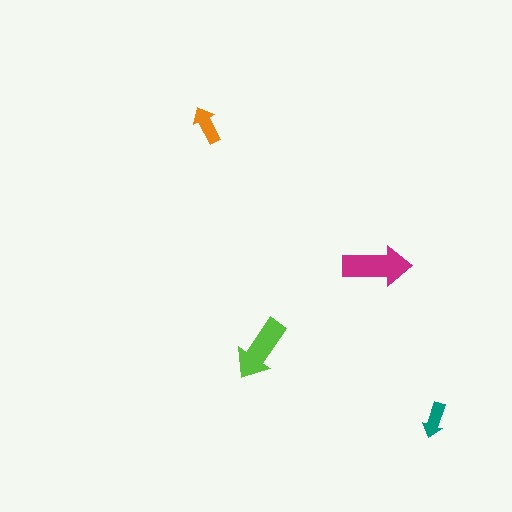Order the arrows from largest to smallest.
the magenta one, the lime one, the orange one, the teal one.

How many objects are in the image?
There are 4 objects in the image.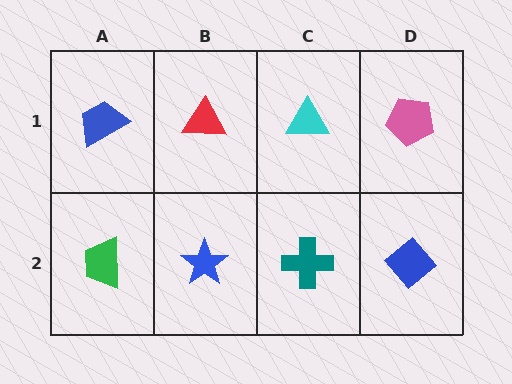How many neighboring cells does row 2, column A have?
2.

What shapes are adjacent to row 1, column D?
A blue diamond (row 2, column D), a cyan triangle (row 1, column C).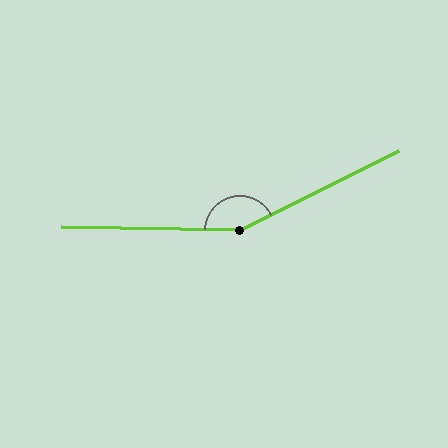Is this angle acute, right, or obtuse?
It is obtuse.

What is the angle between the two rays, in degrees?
Approximately 152 degrees.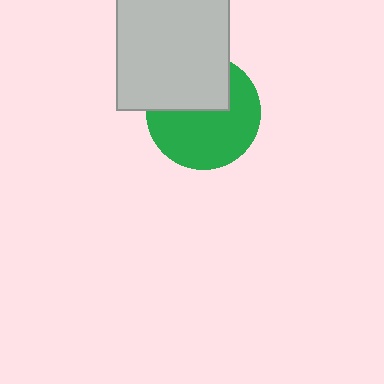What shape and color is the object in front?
The object in front is a light gray square.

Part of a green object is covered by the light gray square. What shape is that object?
It is a circle.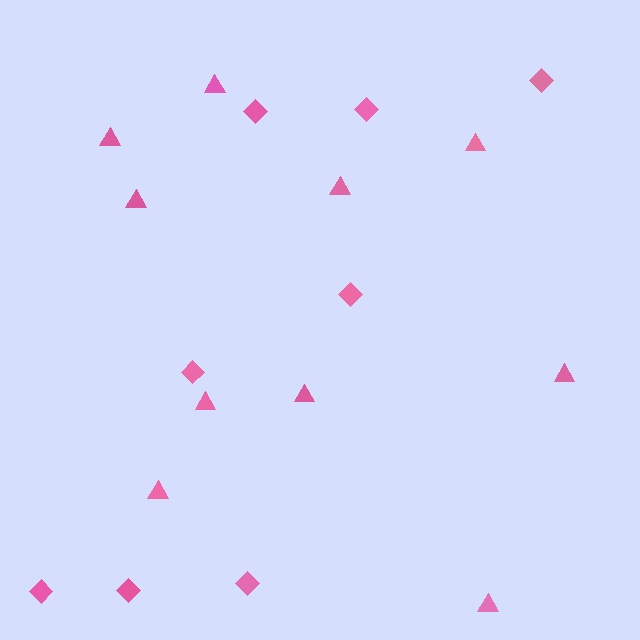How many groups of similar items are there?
There are 2 groups: one group of triangles (10) and one group of diamonds (8).